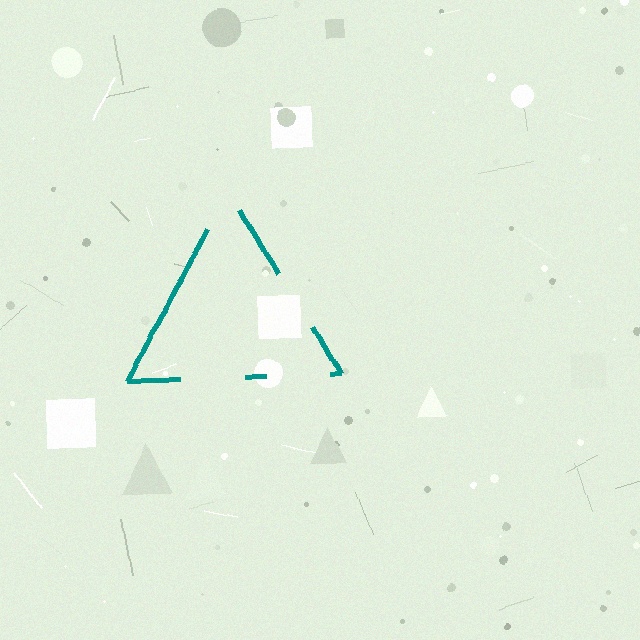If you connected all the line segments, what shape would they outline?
They would outline a triangle.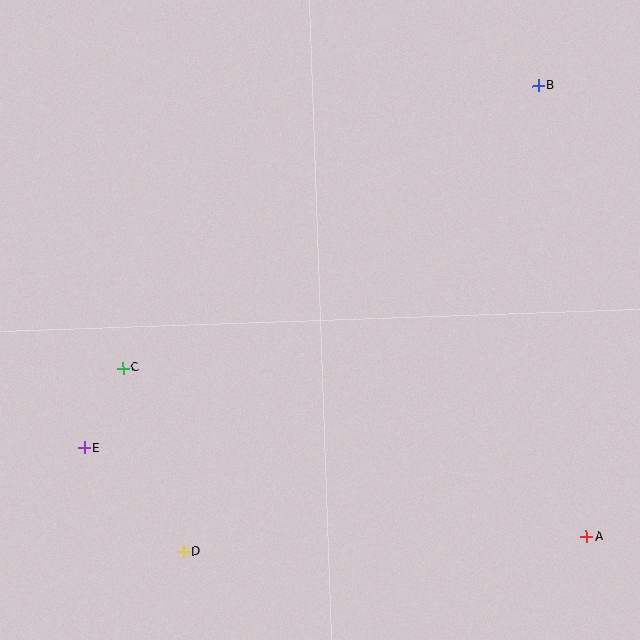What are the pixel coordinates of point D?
Point D is at (183, 552).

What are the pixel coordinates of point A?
Point A is at (586, 537).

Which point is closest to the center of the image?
Point C at (123, 368) is closest to the center.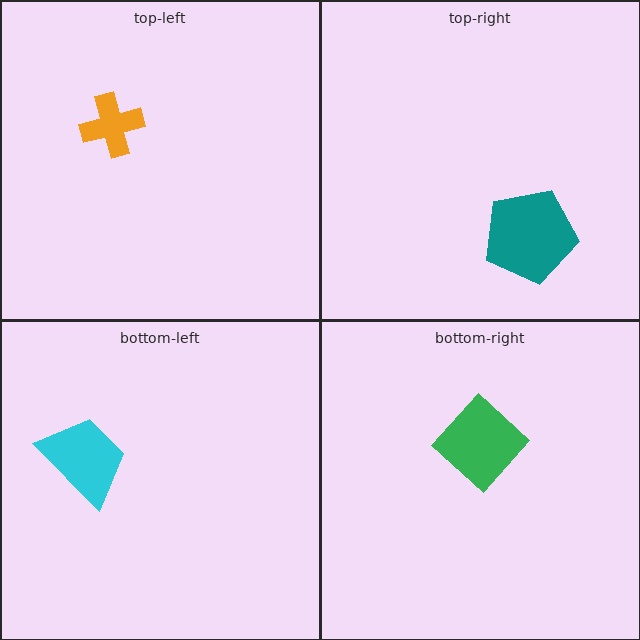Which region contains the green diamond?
The bottom-right region.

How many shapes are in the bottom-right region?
1.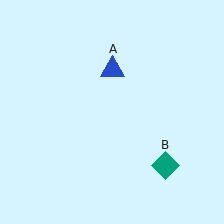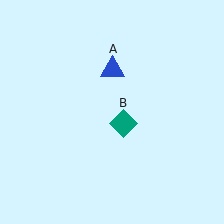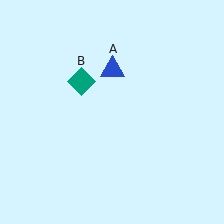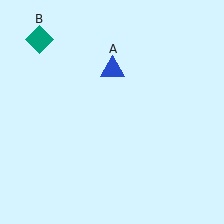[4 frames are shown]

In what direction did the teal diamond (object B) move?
The teal diamond (object B) moved up and to the left.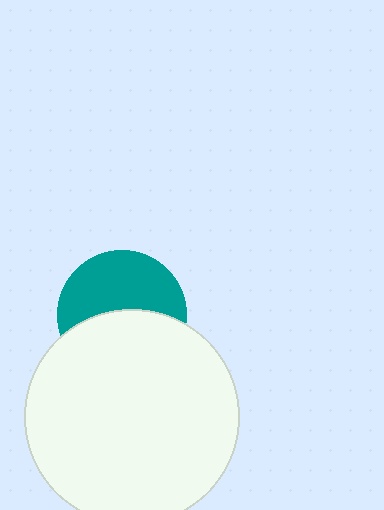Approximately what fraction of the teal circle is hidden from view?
Roughly 49% of the teal circle is hidden behind the white circle.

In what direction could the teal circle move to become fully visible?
The teal circle could move up. That would shift it out from behind the white circle entirely.